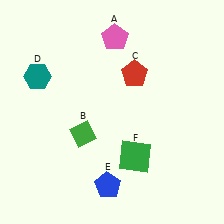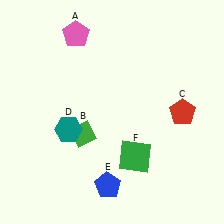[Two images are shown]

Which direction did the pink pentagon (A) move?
The pink pentagon (A) moved left.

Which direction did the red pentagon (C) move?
The red pentagon (C) moved right.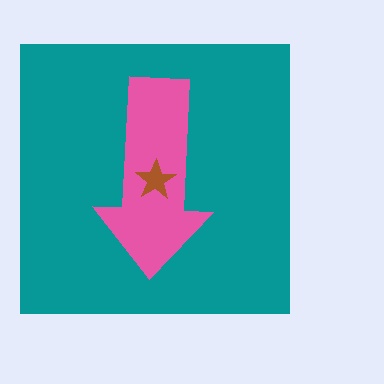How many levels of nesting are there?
3.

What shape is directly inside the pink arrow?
The brown star.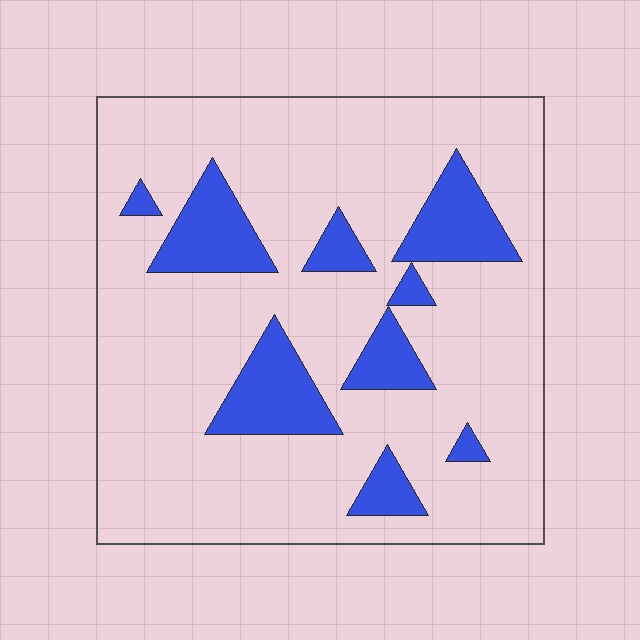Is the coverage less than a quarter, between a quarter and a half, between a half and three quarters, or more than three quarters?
Less than a quarter.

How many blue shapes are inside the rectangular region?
9.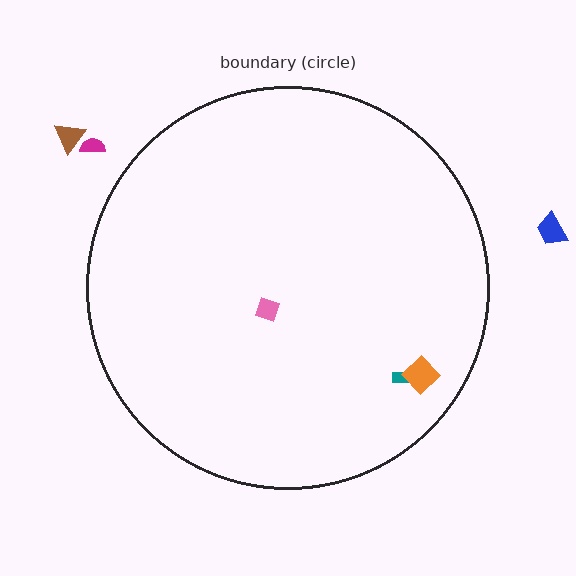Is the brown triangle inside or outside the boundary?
Outside.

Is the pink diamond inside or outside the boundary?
Inside.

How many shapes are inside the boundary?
3 inside, 3 outside.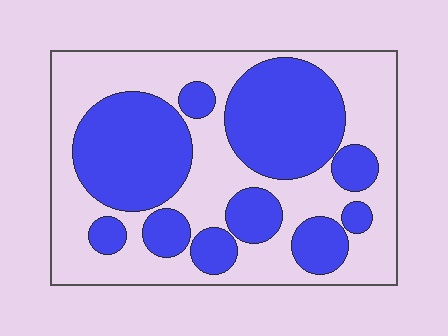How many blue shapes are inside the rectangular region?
10.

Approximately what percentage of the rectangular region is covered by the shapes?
Approximately 45%.